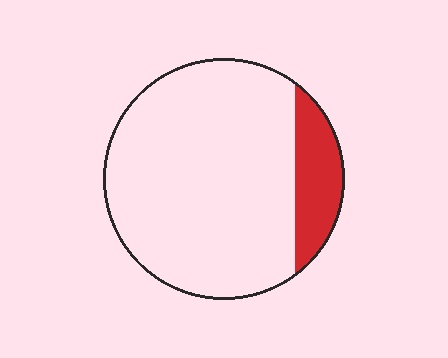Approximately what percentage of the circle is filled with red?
Approximately 15%.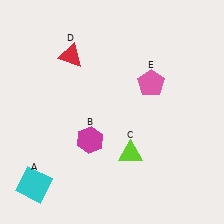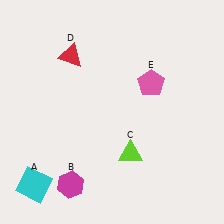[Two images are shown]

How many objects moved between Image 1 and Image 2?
1 object moved between the two images.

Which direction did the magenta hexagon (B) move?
The magenta hexagon (B) moved down.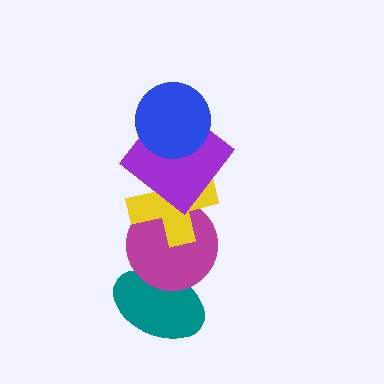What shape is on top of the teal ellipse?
The magenta circle is on top of the teal ellipse.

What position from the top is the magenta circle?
The magenta circle is 4th from the top.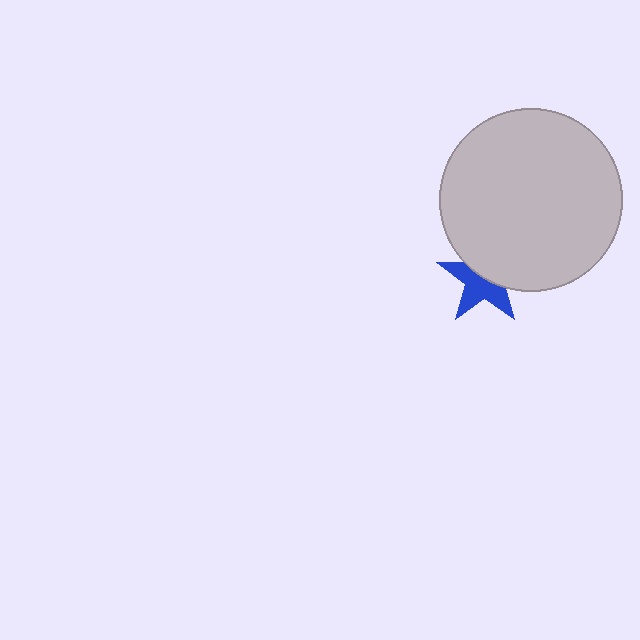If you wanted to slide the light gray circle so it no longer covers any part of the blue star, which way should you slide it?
Slide it up — that is the most direct way to separate the two shapes.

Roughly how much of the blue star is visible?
About half of it is visible (roughly 54%).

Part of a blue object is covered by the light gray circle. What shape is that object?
It is a star.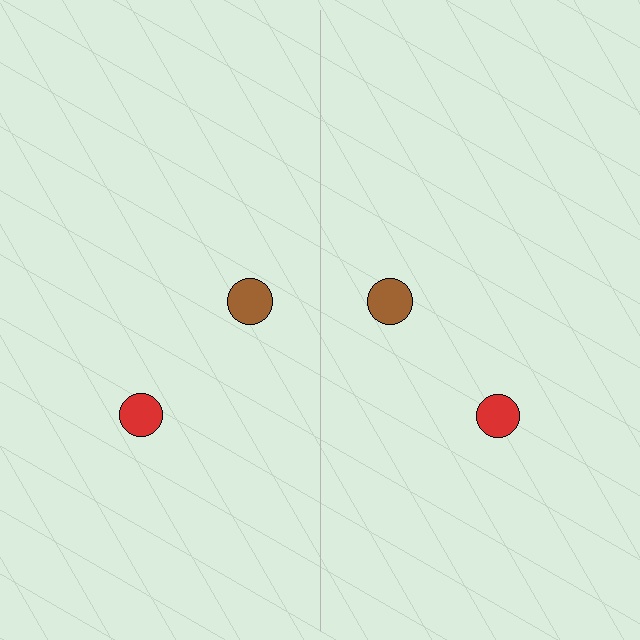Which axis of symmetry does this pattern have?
The pattern has a vertical axis of symmetry running through the center of the image.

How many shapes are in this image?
There are 4 shapes in this image.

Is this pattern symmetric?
Yes, this pattern has bilateral (reflection) symmetry.